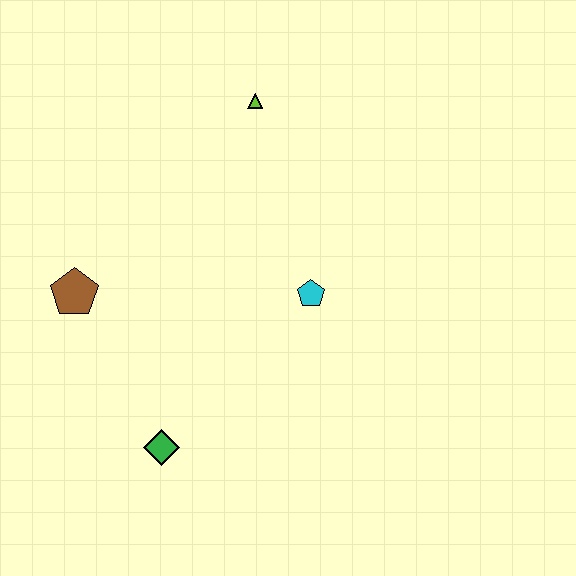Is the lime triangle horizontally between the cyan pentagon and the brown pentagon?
Yes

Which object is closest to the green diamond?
The brown pentagon is closest to the green diamond.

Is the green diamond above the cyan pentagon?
No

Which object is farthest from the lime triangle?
The green diamond is farthest from the lime triangle.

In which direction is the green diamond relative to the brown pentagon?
The green diamond is below the brown pentagon.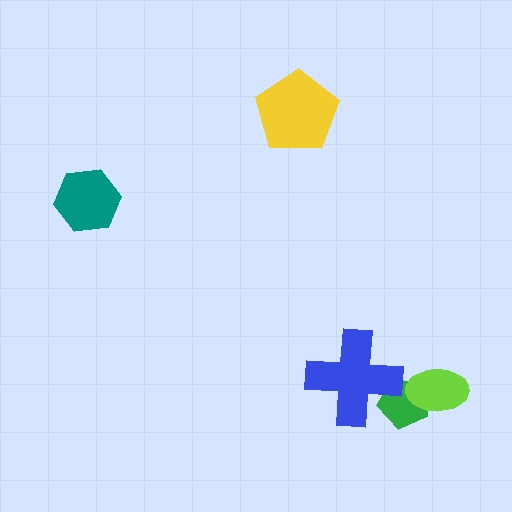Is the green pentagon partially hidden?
Yes, it is partially covered by another shape.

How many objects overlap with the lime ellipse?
1 object overlaps with the lime ellipse.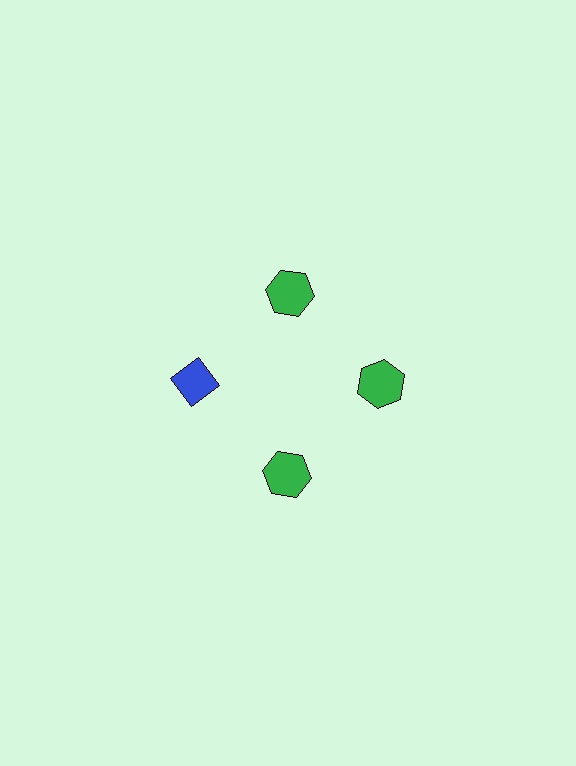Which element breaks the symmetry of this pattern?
The blue diamond at roughly the 9 o'clock position breaks the symmetry. All other shapes are green hexagons.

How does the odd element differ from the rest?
It differs in both color (blue instead of green) and shape (diamond instead of hexagon).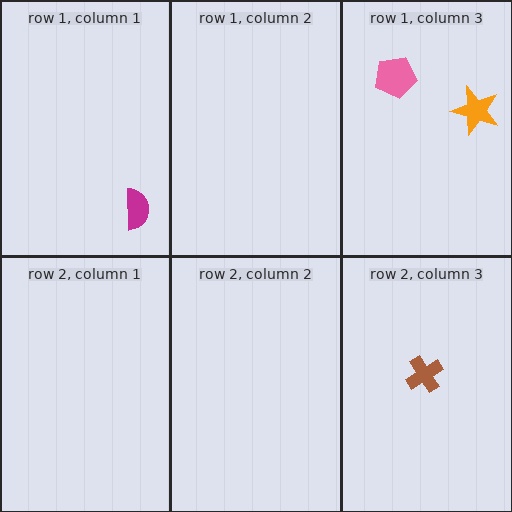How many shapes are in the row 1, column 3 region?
2.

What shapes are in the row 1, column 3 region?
The pink pentagon, the orange star.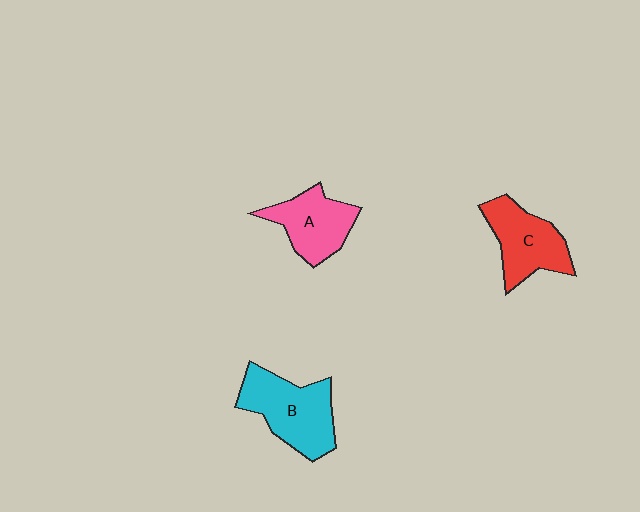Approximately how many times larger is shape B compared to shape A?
Approximately 1.3 times.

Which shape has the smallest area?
Shape A (pink).